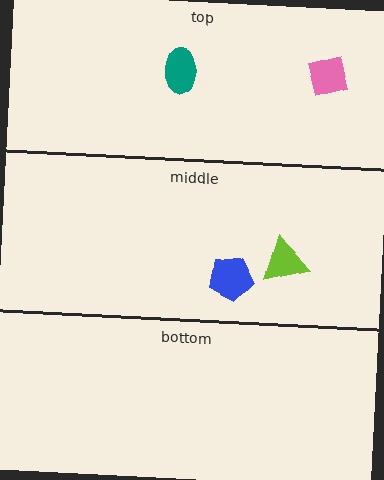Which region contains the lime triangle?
The middle region.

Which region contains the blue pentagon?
The middle region.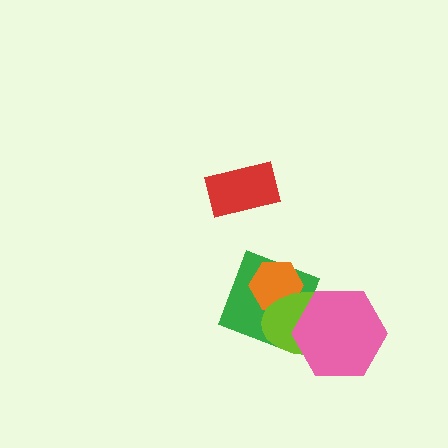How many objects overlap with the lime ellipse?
3 objects overlap with the lime ellipse.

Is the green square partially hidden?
Yes, it is partially covered by another shape.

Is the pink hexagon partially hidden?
No, no other shape covers it.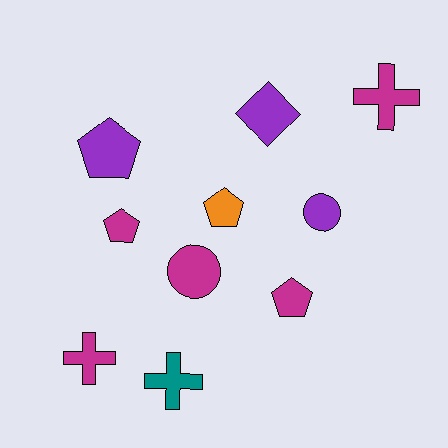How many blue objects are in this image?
There are no blue objects.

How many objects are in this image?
There are 10 objects.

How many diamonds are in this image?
There is 1 diamond.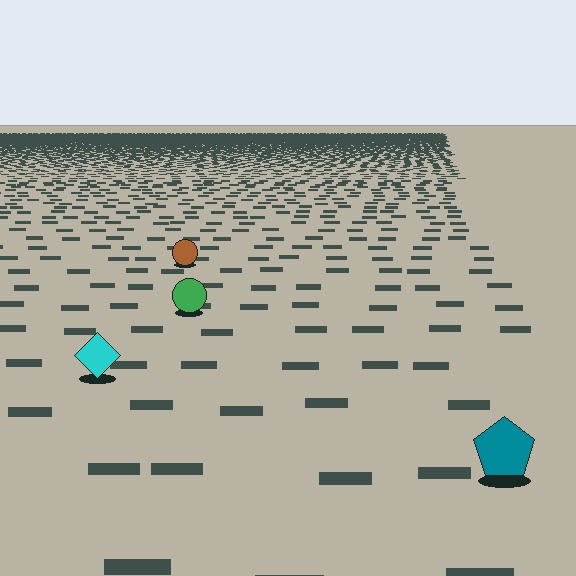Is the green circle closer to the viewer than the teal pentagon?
No. The teal pentagon is closer — you can tell from the texture gradient: the ground texture is coarser near it.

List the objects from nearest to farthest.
From nearest to farthest: the teal pentagon, the cyan diamond, the green circle, the brown circle.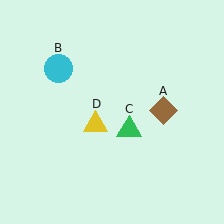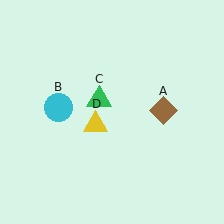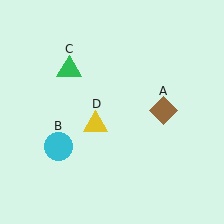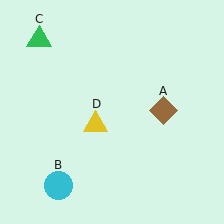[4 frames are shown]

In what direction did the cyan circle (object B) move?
The cyan circle (object B) moved down.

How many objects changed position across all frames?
2 objects changed position: cyan circle (object B), green triangle (object C).